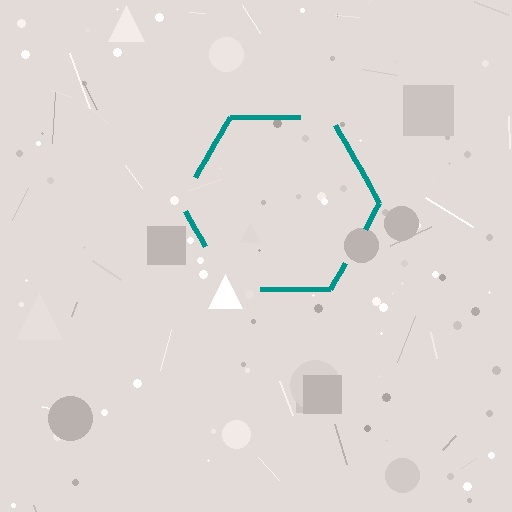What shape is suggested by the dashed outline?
The dashed outline suggests a hexagon.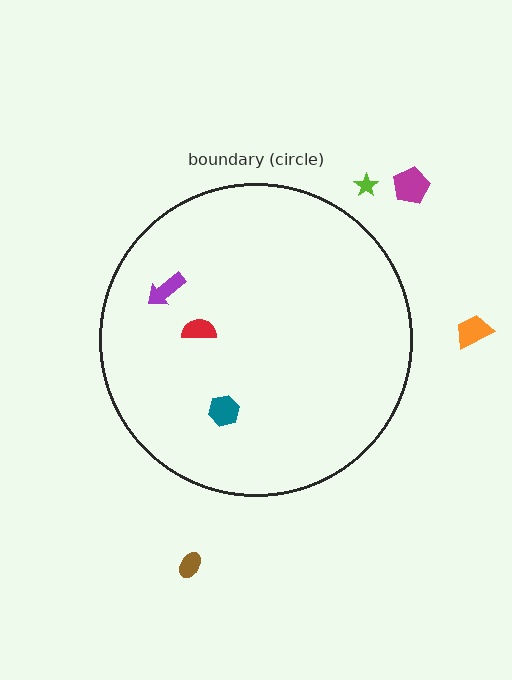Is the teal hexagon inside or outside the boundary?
Inside.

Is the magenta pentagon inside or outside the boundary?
Outside.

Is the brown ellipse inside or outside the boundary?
Outside.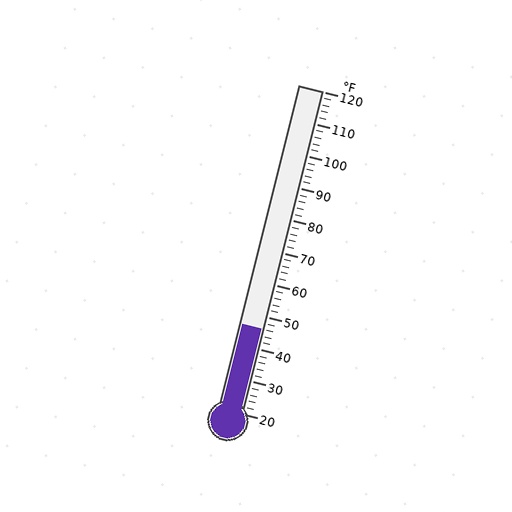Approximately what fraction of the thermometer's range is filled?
The thermometer is filled to approximately 25% of its range.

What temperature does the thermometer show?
The thermometer shows approximately 46°F.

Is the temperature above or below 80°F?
The temperature is below 80°F.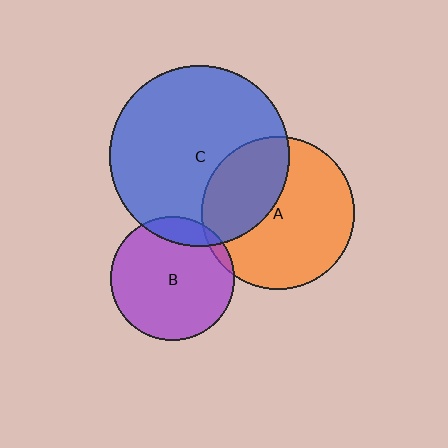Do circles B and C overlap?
Yes.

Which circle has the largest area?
Circle C (blue).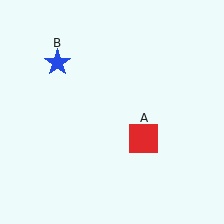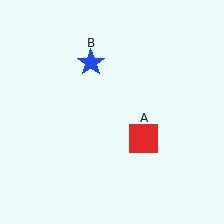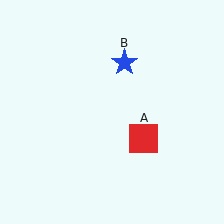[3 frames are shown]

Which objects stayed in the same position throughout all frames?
Red square (object A) remained stationary.